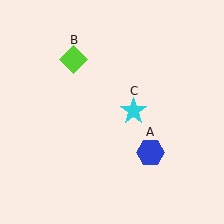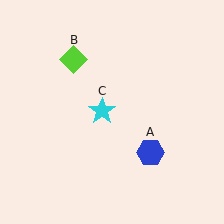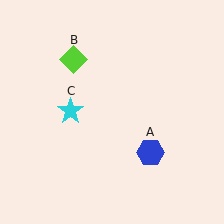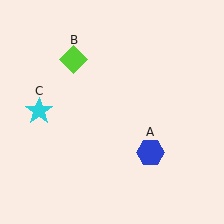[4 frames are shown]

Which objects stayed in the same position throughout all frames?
Blue hexagon (object A) and lime diamond (object B) remained stationary.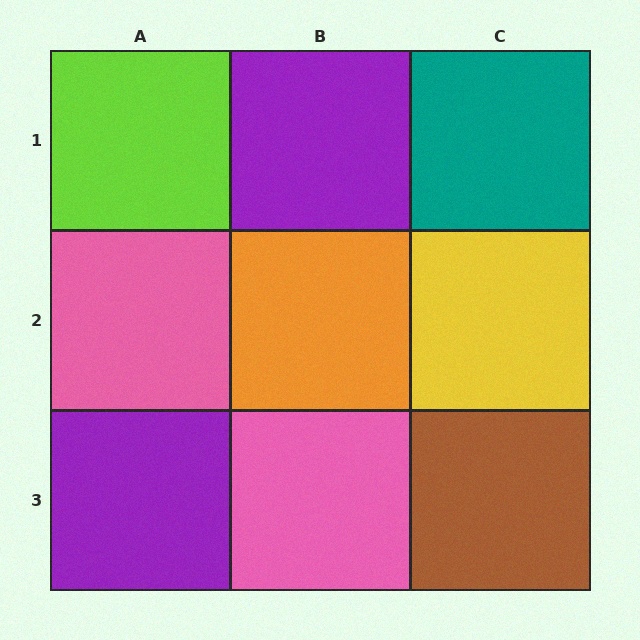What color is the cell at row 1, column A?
Lime.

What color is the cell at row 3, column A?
Purple.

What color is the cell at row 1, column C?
Teal.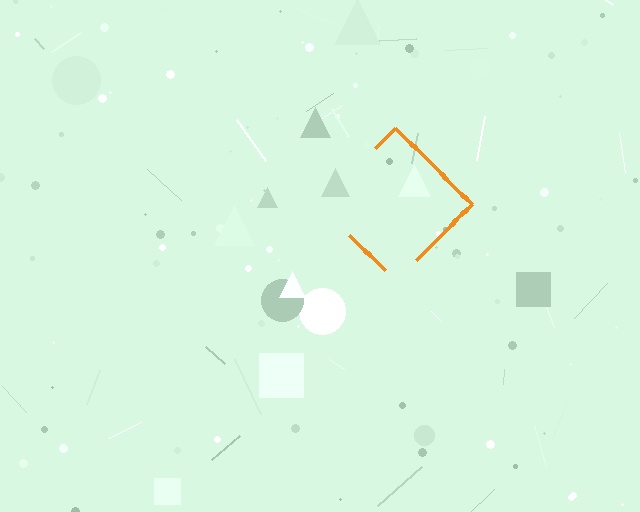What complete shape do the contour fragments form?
The contour fragments form a diamond.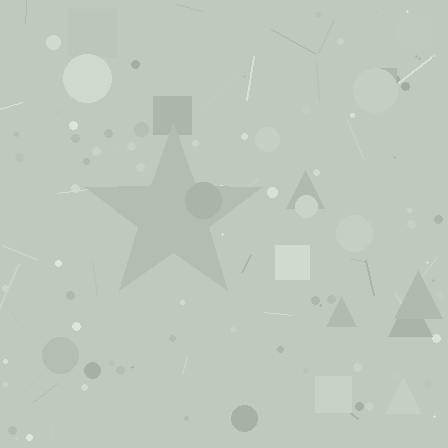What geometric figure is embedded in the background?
A star is embedded in the background.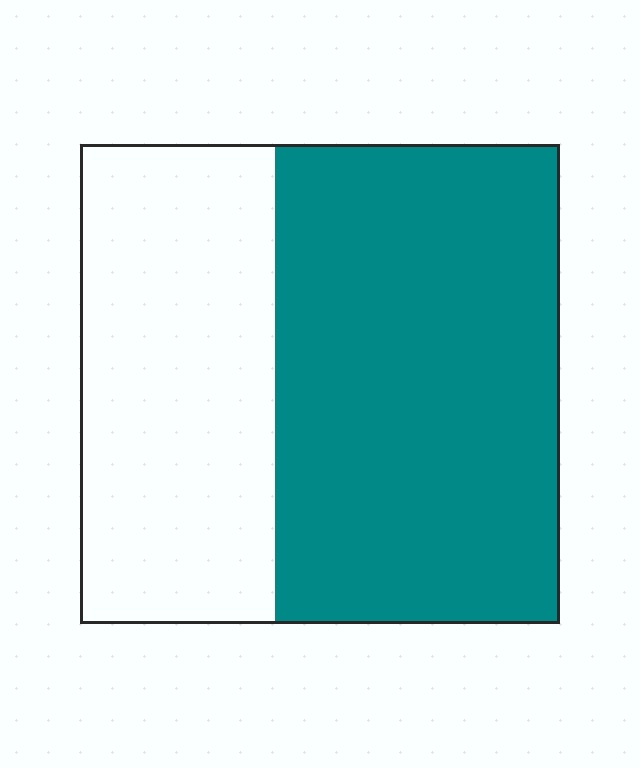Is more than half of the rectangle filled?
Yes.